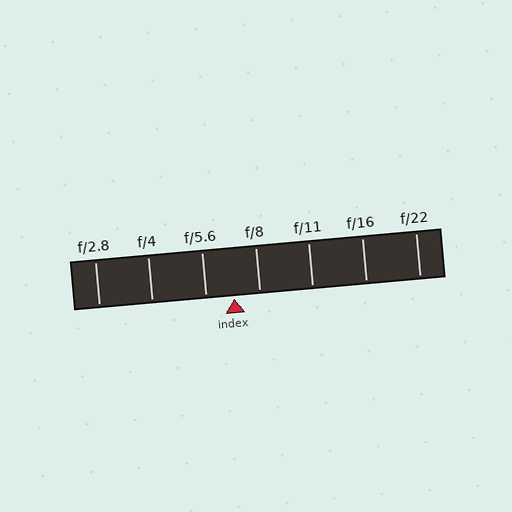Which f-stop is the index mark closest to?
The index mark is closest to f/8.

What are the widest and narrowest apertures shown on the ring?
The widest aperture shown is f/2.8 and the narrowest is f/22.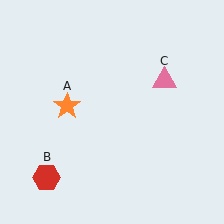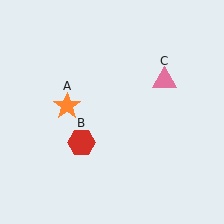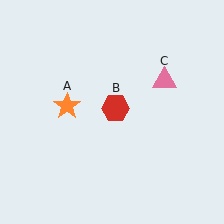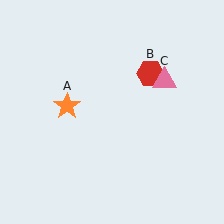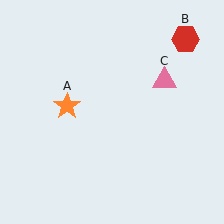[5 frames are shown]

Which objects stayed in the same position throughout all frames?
Orange star (object A) and pink triangle (object C) remained stationary.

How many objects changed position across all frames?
1 object changed position: red hexagon (object B).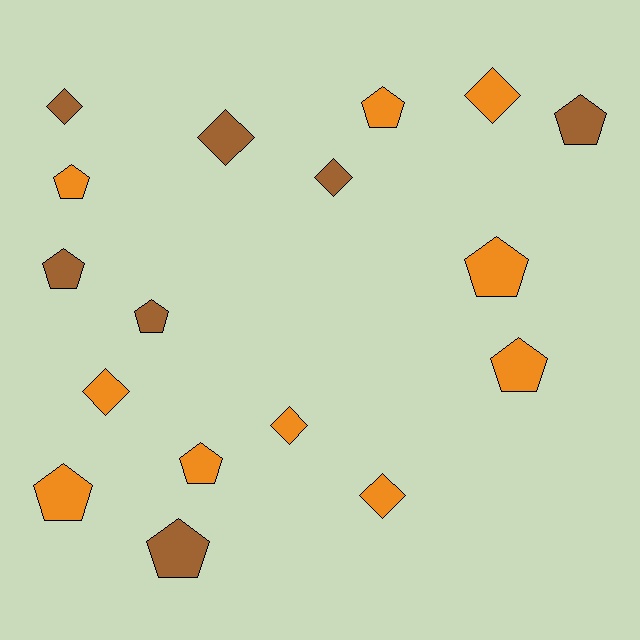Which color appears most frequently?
Orange, with 10 objects.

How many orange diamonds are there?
There are 4 orange diamonds.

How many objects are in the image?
There are 17 objects.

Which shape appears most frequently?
Pentagon, with 10 objects.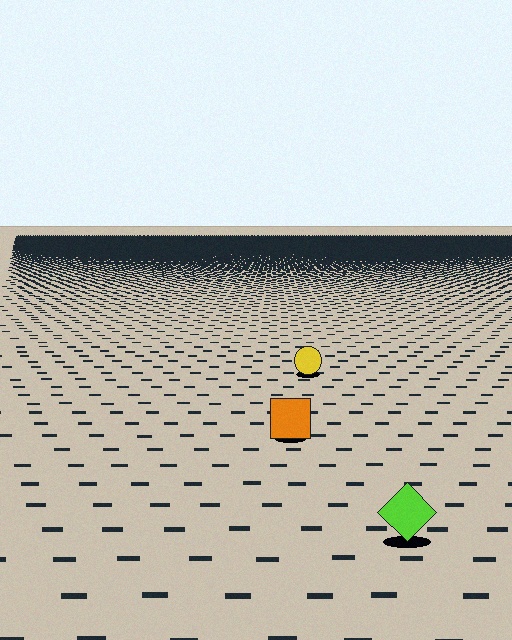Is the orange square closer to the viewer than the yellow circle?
Yes. The orange square is closer — you can tell from the texture gradient: the ground texture is coarser near it.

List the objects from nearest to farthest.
From nearest to farthest: the lime diamond, the orange square, the yellow circle.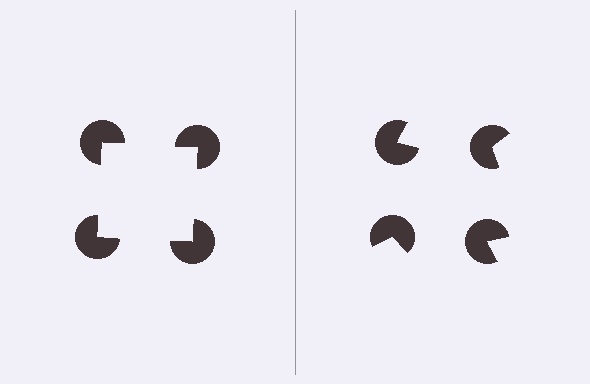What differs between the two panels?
The pac-man discs are positioned identically on both sides; only the wedge orientations differ. On the left they align to a square; on the right they are misaligned.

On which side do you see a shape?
An illusory square appears on the left side. On the right side the wedge cuts are rotated, so no coherent shape forms.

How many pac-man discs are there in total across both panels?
8 — 4 on each side.